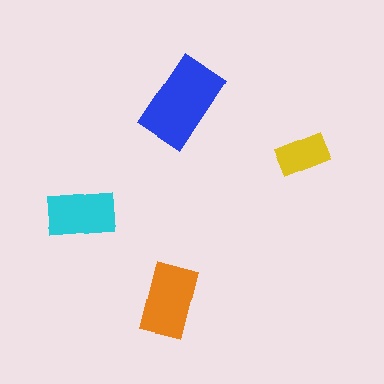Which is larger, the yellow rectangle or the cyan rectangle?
The cyan one.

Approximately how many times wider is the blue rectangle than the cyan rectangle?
About 1.5 times wider.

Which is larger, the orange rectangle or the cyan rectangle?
The orange one.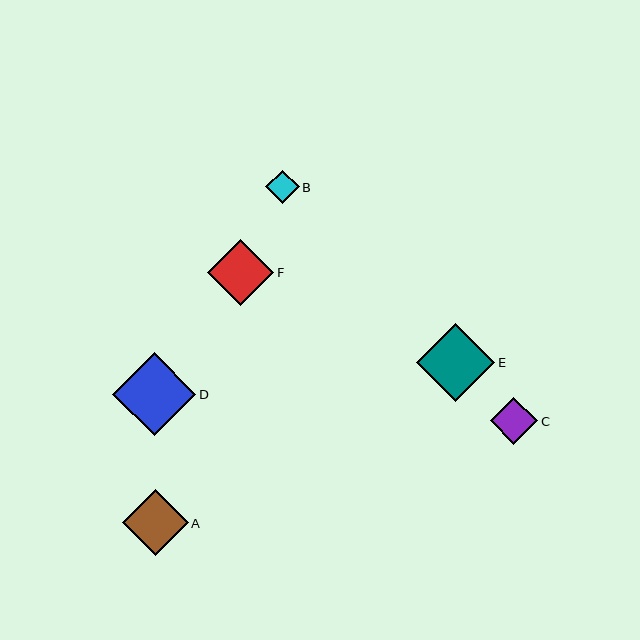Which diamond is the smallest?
Diamond B is the smallest with a size of approximately 33 pixels.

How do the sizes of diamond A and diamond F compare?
Diamond A and diamond F are approximately the same size.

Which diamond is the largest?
Diamond D is the largest with a size of approximately 83 pixels.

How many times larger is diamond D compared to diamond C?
Diamond D is approximately 1.8 times the size of diamond C.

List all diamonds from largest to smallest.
From largest to smallest: D, E, A, F, C, B.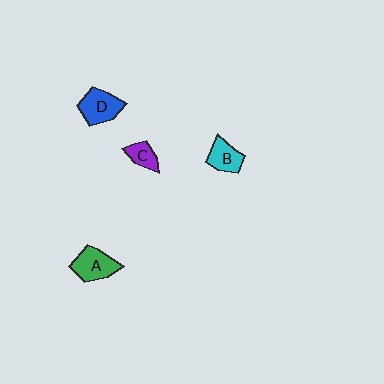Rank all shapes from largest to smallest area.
From largest to smallest: A (green), D (blue), B (cyan), C (purple).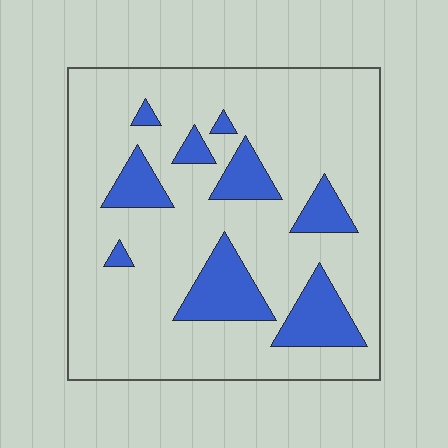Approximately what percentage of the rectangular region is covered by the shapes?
Approximately 20%.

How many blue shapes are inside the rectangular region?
9.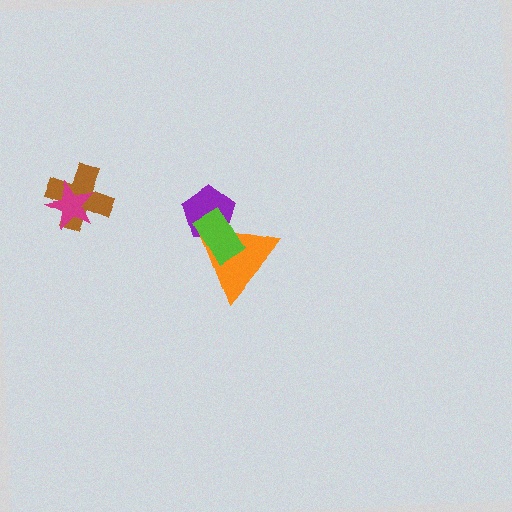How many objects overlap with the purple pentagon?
2 objects overlap with the purple pentagon.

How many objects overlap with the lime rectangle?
2 objects overlap with the lime rectangle.